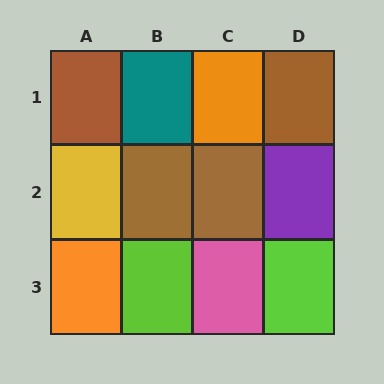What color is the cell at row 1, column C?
Orange.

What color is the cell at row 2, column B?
Brown.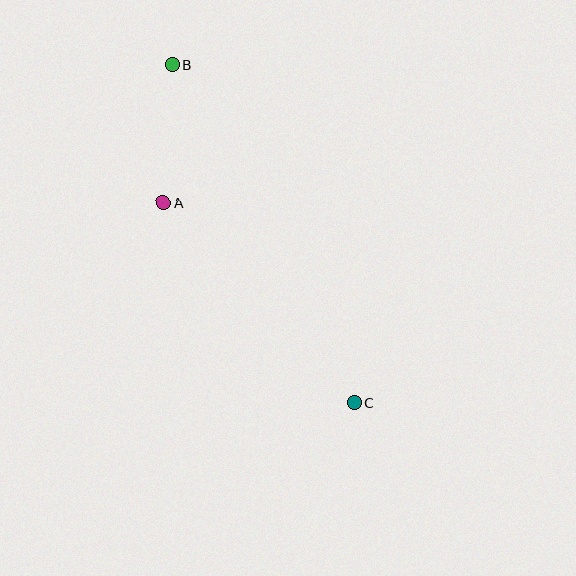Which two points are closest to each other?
Points A and B are closest to each other.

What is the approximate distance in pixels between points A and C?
The distance between A and C is approximately 276 pixels.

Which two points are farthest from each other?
Points B and C are farthest from each other.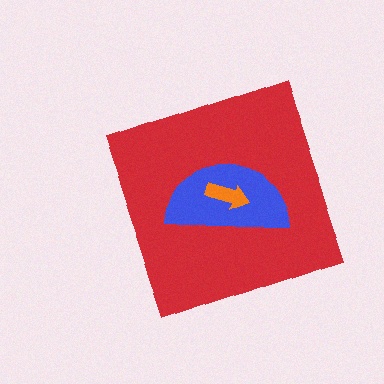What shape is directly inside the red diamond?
The blue semicircle.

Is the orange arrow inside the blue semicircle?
Yes.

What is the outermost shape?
The red diamond.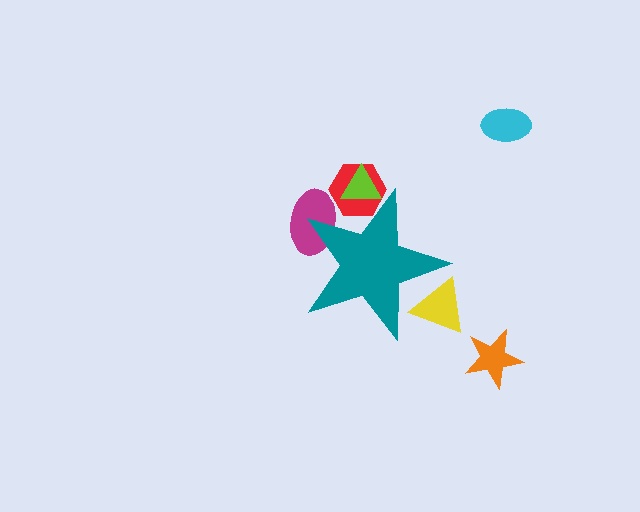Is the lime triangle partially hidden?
Yes, the lime triangle is partially hidden behind the teal star.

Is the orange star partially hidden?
No, the orange star is fully visible.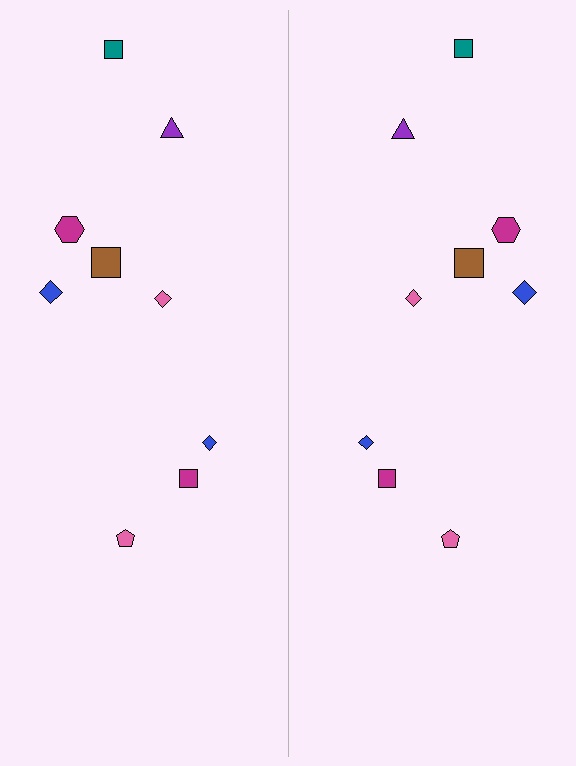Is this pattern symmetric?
Yes, this pattern has bilateral (reflection) symmetry.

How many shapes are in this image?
There are 18 shapes in this image.